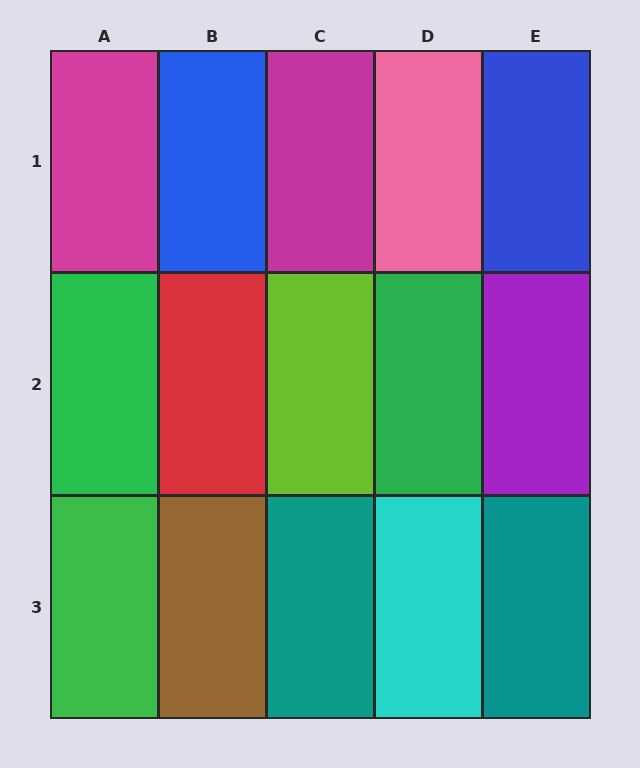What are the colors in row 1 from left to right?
Magenta, blue, magenta, pink, blue.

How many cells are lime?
1 cell is lime.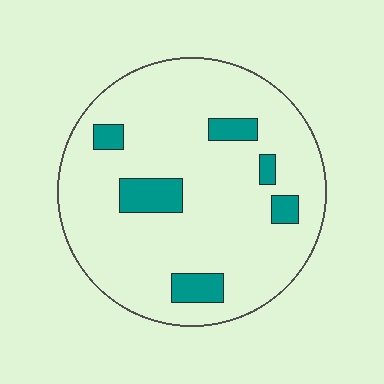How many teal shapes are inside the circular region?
6.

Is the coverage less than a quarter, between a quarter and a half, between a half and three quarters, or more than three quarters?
Less than a quarter.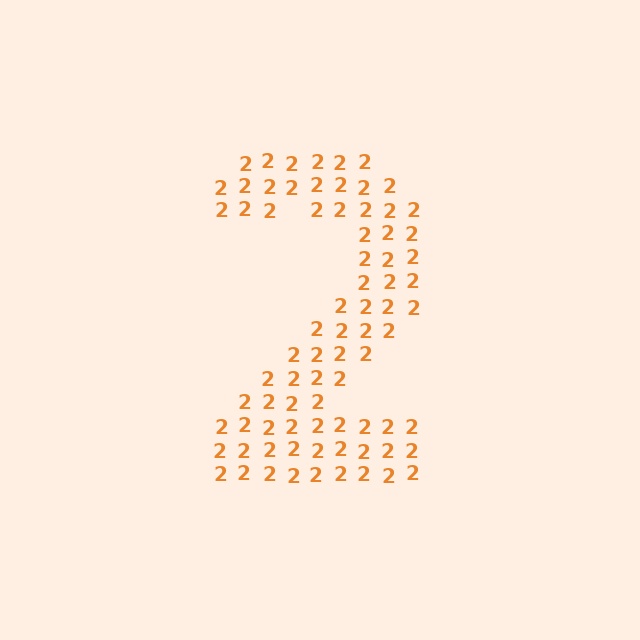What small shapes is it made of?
It is made of small digit 2's.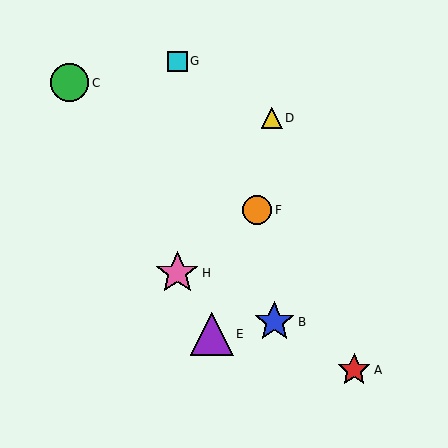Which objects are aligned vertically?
Objects G, H are aligned vertically.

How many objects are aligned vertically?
2 objects (G, H) are aligned vertically.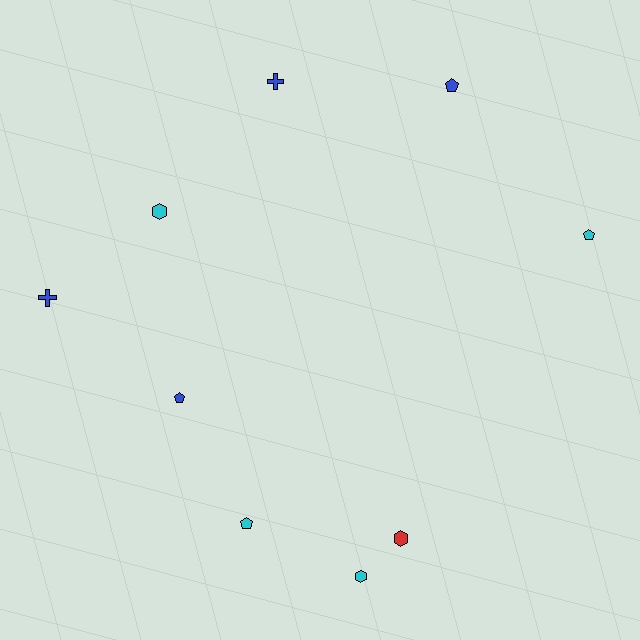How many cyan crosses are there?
There are no cyan crosses.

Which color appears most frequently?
Blue, with 4 objects.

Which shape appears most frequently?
Pentagon, with 4 objects.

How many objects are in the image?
There are 9 objects.